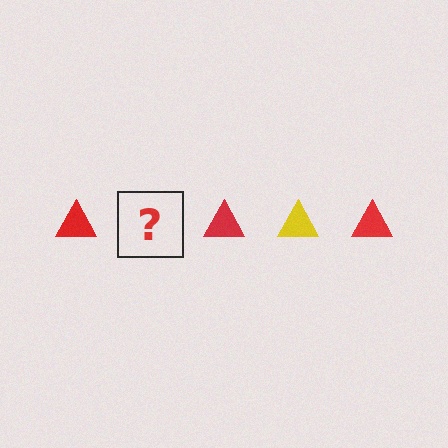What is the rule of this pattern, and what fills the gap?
The rule is that the pattern cycles through red, yellow triangles. The gap should be filled with a yellow triangle.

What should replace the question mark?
The question mark should be replaced with a yellow triangle.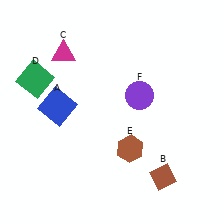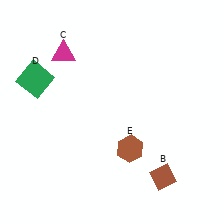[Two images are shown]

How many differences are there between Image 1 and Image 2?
There are 2 differences between the two images.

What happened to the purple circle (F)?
The purple circle (F) was removed in Image 2. It was in the top-right area of Image 1.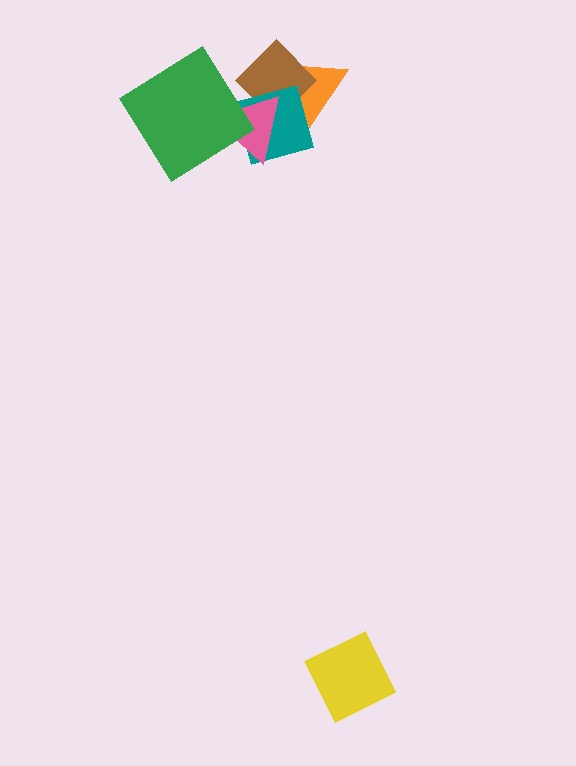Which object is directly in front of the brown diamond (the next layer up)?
The teal diamond is directly in front of the brown diamond.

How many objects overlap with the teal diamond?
3 objects overlap with the teal diamond.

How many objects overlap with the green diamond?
1 object overlaps with the green diamond.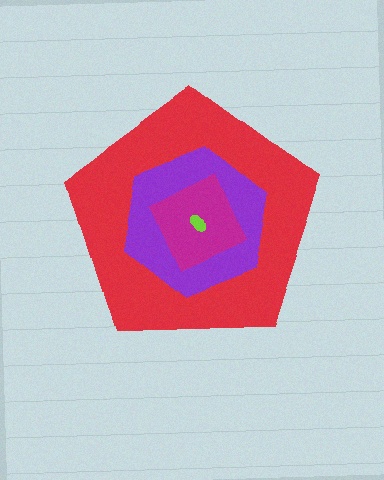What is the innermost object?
The lime ellipse.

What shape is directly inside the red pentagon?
The purple hexagon.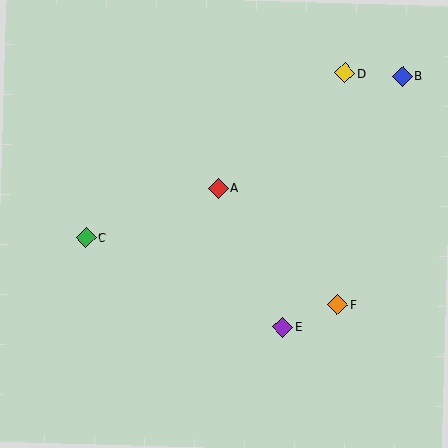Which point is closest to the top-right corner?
Point B is closest to the top-right corner.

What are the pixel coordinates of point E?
Point E is at (283, 327).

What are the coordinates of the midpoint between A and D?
The midpoint between A and D is at (282, 131).